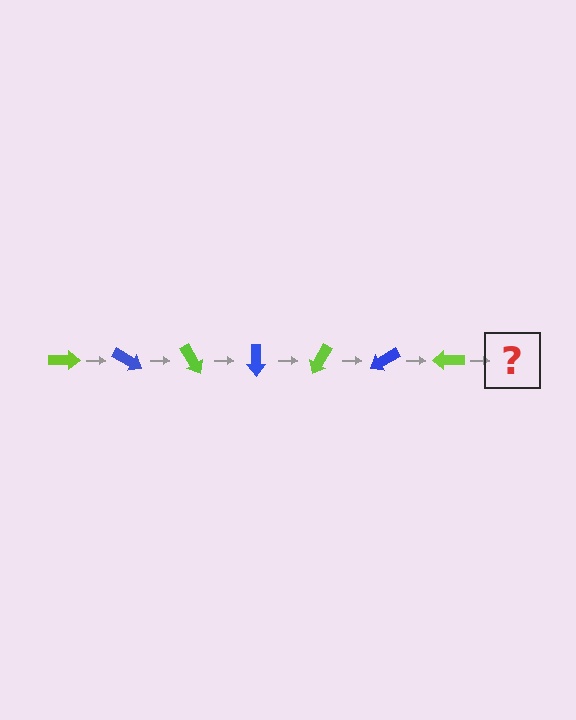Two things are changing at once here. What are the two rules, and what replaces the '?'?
The two rules are that it rotates 30 degrees each step and the color cycles through lime and blue. The '?' should be a blue arrow, rotated 210 degrees from the start.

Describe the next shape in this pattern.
It should be a blue arrow, rotated 210 degrees from the start.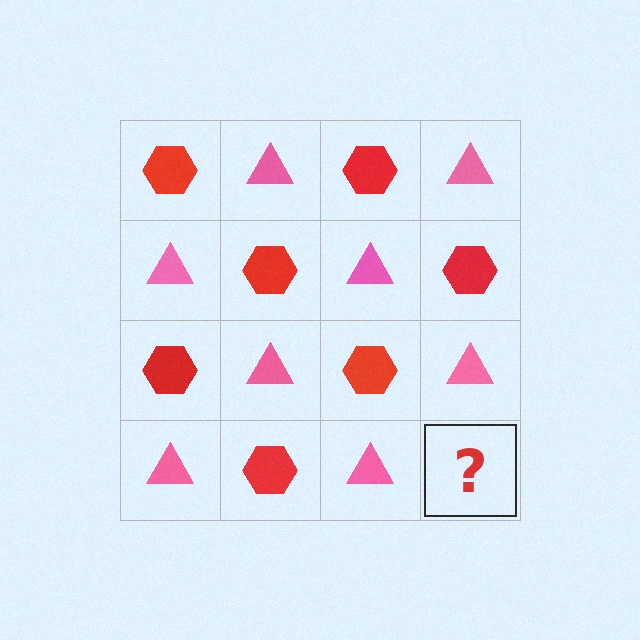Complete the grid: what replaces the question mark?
The question mark should be replaced with a red hexagon.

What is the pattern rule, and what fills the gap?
The rule is that it alternates red hexagon and pink triangle in a checkerboard pattern. The gap should be filled with a red hexagon.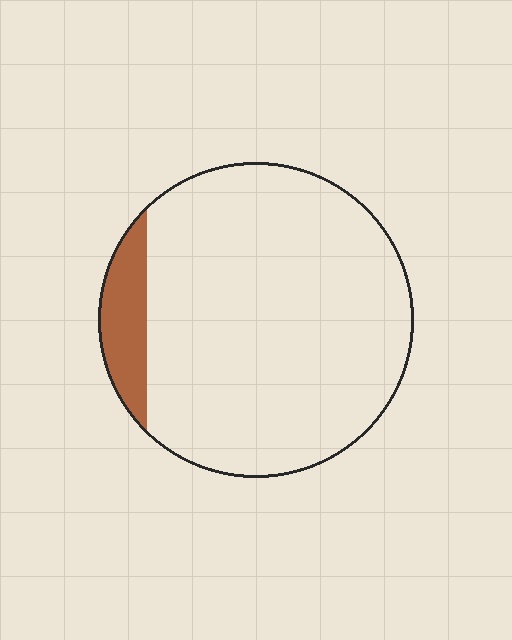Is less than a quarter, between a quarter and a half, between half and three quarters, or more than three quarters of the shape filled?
Less than a quarter.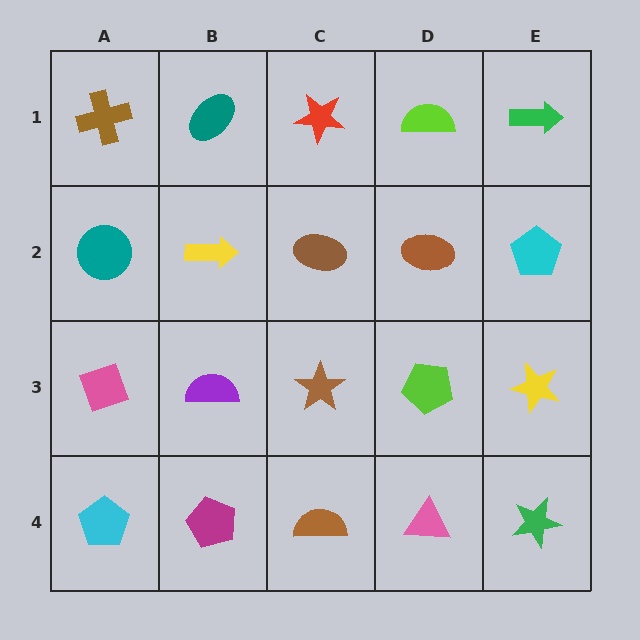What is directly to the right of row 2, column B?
A brown ellipse.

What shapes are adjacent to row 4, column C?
A brown star (row 3, column C), a magenta pentagon (row 4, column B), a pink triangle (row 4, column D).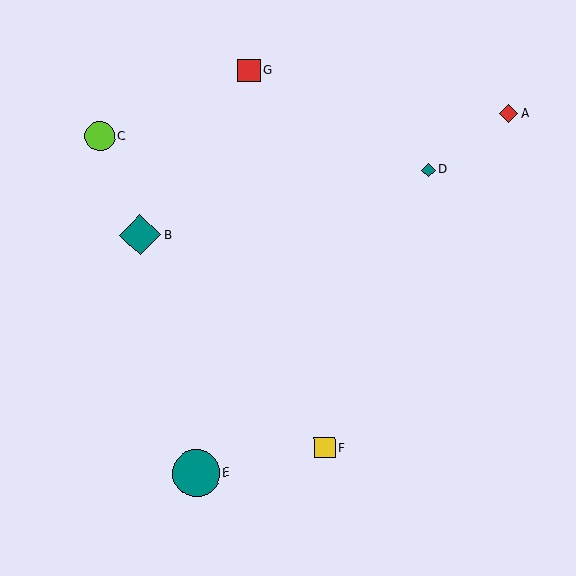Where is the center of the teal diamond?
The center of the teal diamond is at (140, 235).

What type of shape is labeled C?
Shape C is a lime circle.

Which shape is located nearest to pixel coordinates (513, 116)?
The red diamond (labeled A) at (508, 114) is nearest to that location.